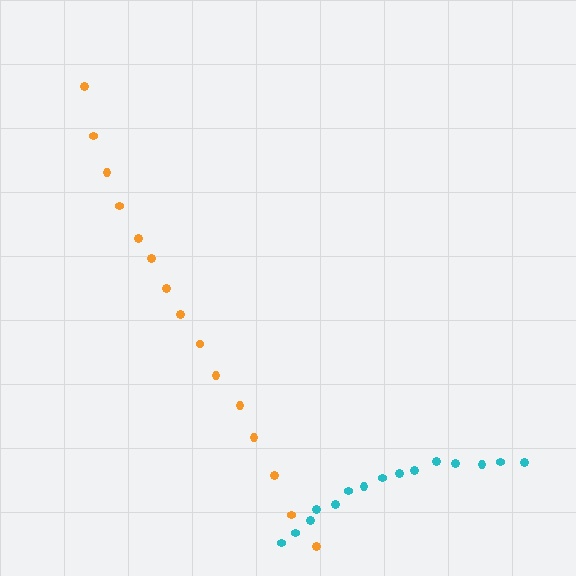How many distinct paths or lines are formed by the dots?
There are 2 distinct paths.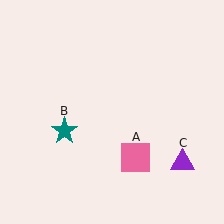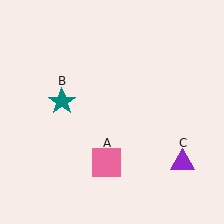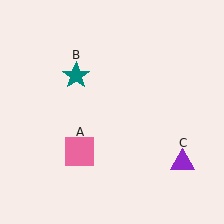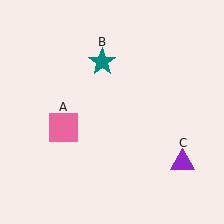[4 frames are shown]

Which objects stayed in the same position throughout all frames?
Purple triangle (object C) remained stationary.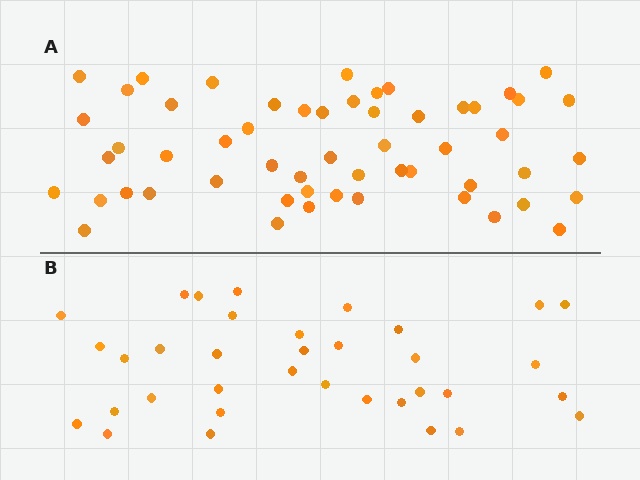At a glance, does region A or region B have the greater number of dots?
Region A (the top region) has more dots.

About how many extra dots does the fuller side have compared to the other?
Region A has approximately 20 more dots than region B.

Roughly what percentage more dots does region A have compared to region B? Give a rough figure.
About 55% more.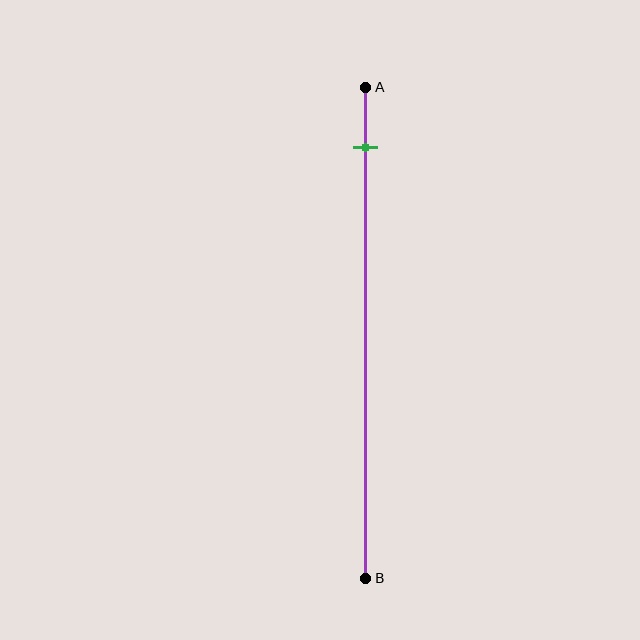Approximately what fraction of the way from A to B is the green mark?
The green mark is approximately 10% of the way from A to B.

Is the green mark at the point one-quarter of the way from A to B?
No, the mark is at about 10% from A, not at the 25% one-quarter point.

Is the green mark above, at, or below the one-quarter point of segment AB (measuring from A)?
The green mark is above the one-quarter point of segment AB.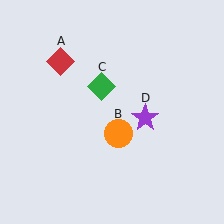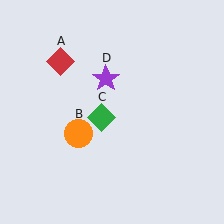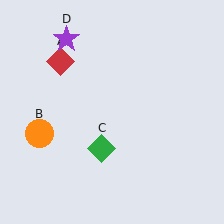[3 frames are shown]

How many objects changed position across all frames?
3 objects changed position: orange circle (object B), green diamond (object C), purple star (object D).